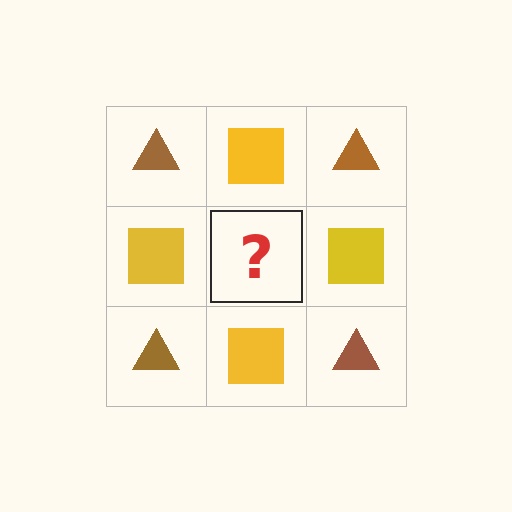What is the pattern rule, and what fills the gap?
The rule is that it alternates brown triangle and yellow square in a checkerboard pattern. The gap should be filled with a brown triangle.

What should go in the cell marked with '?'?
The missing cell should contain a brown triangle.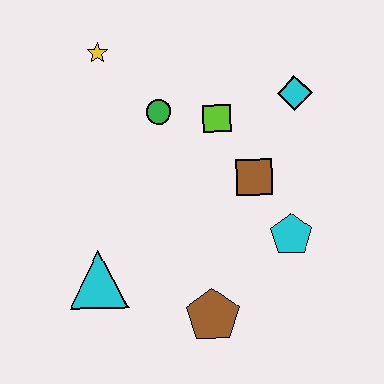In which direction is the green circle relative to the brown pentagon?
The green circle is above the brown pentagon.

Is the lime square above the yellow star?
No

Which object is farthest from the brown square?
The yellow star is farthest from the brown square.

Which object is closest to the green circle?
The lime square is closest to the green circle.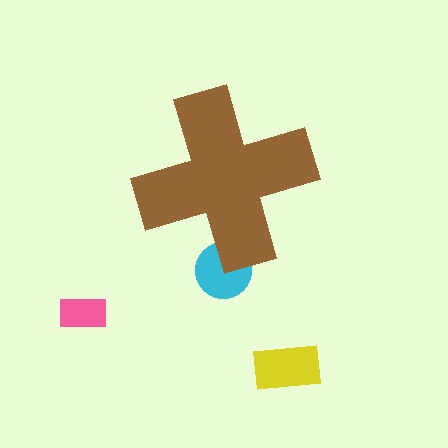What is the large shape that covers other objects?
A brown cross.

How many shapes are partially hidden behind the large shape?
1 shape is partially hidden.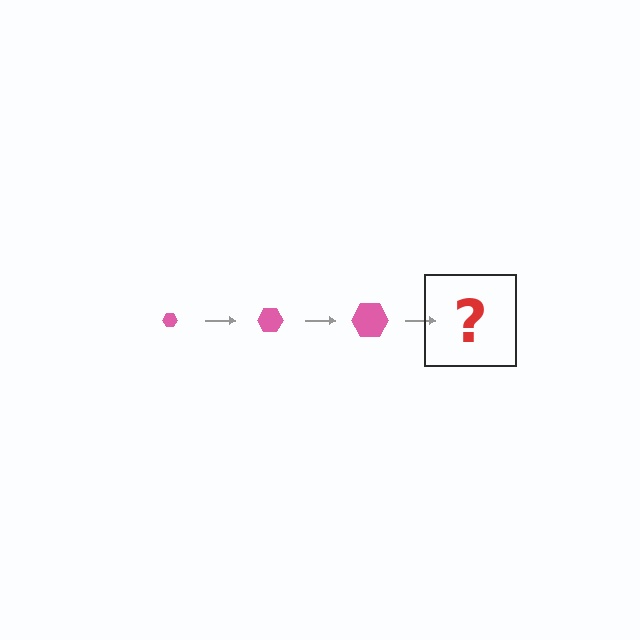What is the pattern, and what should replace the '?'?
The pattern is that the hexagon gets progressively larger each step. The '?' should be a pink hexagon, larger than the previous one.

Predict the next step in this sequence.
The next step is a pink hexagon, larger than the previous one.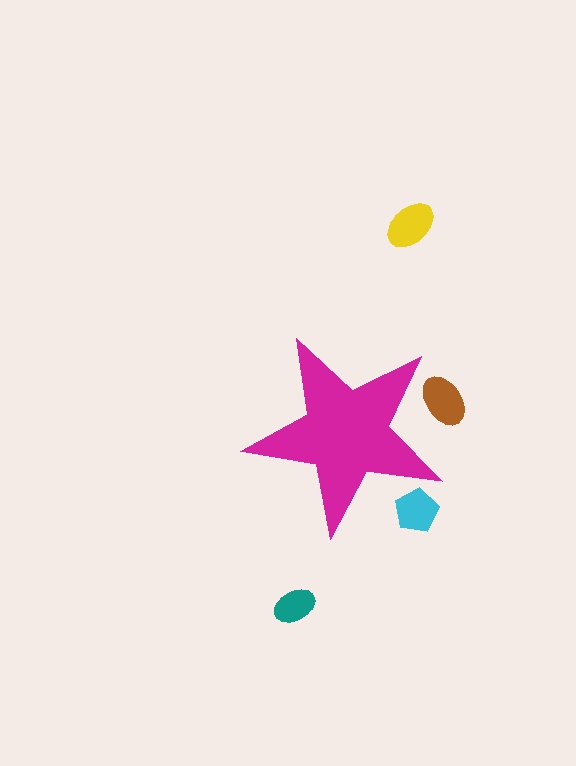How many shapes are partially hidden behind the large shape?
2 shapes are partially hidden.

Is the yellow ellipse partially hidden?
No, the yellow ellipse is fully visible.